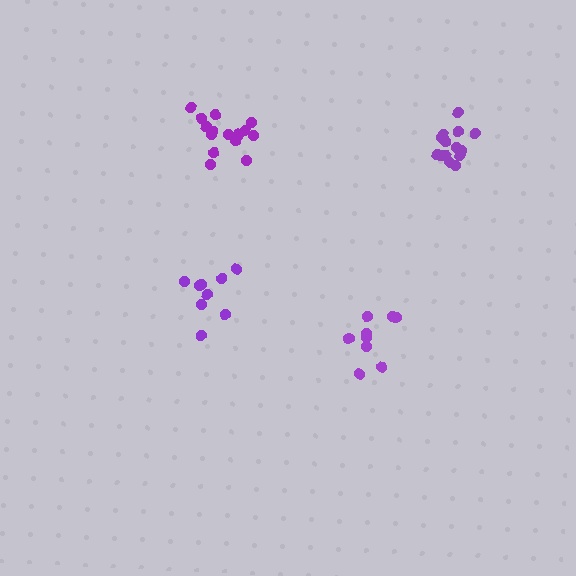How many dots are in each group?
Group 1: 15 dots, Group 2: 9 dots, Group 3: 9 dots, Group 4: 15 dots (48 total).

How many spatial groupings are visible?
There are 4 spatial groupings.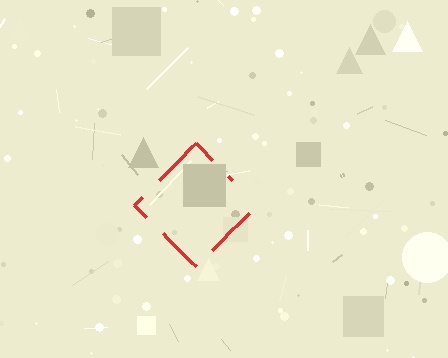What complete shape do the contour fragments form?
The contour fragments form a diamond.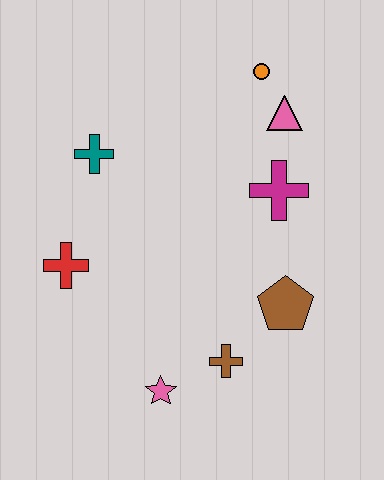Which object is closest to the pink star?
The brown cross is closest to the pink star.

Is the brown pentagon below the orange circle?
Yes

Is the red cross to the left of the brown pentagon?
Yes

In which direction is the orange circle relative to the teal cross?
The orange circle is to the right of the teal cross.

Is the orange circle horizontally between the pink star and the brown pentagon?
Yes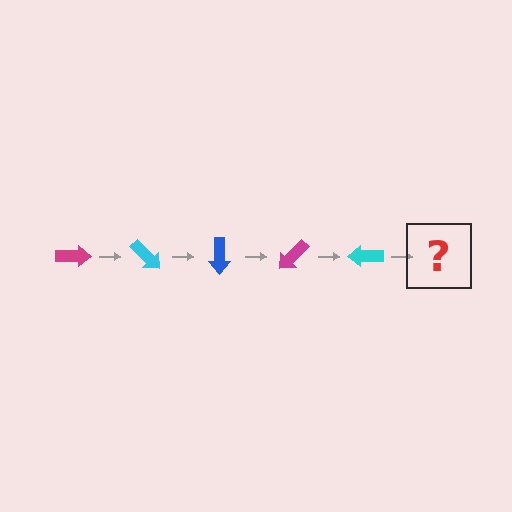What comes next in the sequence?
The next element should be a blue arrow, rotated 225 degrees from the start.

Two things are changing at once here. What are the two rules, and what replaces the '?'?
The two rules are that it rotates 45 degrees each step and the color cycles through magenta, cyan, and blue. The '?' should be a blue arrow, rotated 225 degrees from the start.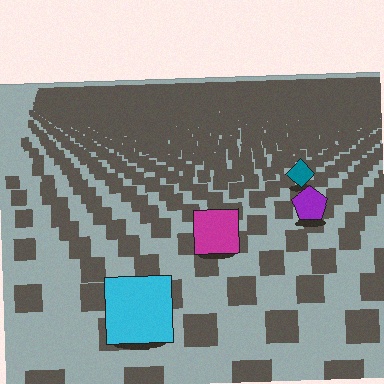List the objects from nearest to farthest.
From nearest to farthest: the cyan square, the magenta square, the purple pentagon, the teal diamond.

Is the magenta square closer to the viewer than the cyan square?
No. The cyan square is closer — you can tell from the texture gradient: the ground texture is coarser near it.